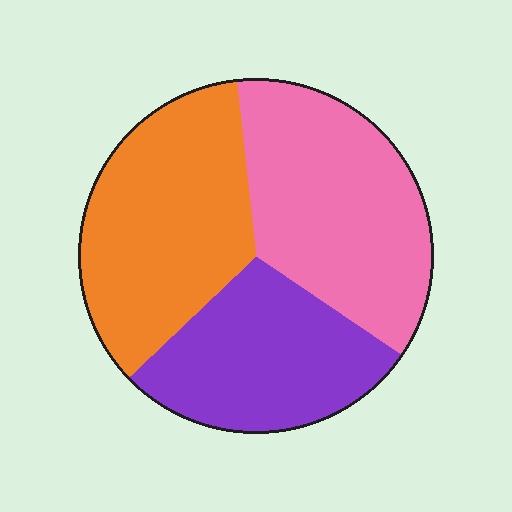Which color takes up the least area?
Purple, at roughly 30%.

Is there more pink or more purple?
Pink.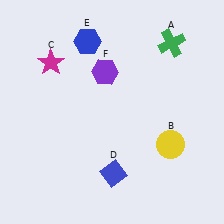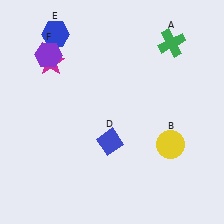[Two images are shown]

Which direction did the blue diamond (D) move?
The blue diamond (D) moved up.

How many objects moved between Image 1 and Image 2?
3 objects moved between the two images.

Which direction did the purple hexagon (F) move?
The purple hexagon (F) moved left.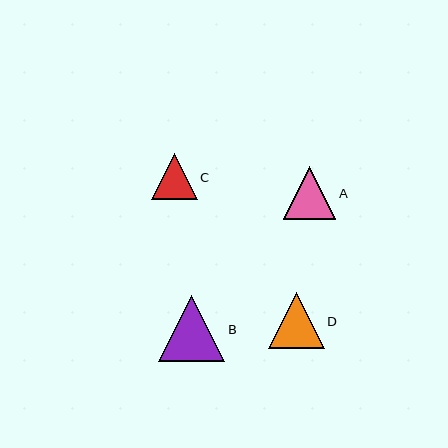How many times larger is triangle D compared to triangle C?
Triangle D is approximately 1.2 times the size of triangle C.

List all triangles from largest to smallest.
From largest to smallest: B, D, A, C.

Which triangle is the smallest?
Triangle C is the smallest with a size of approximately 46 pixels.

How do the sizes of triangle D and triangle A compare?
Triangle D and triangle A are approximately the same size.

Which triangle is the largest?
Triangle B is the largest with a size of approximately 66 pixels.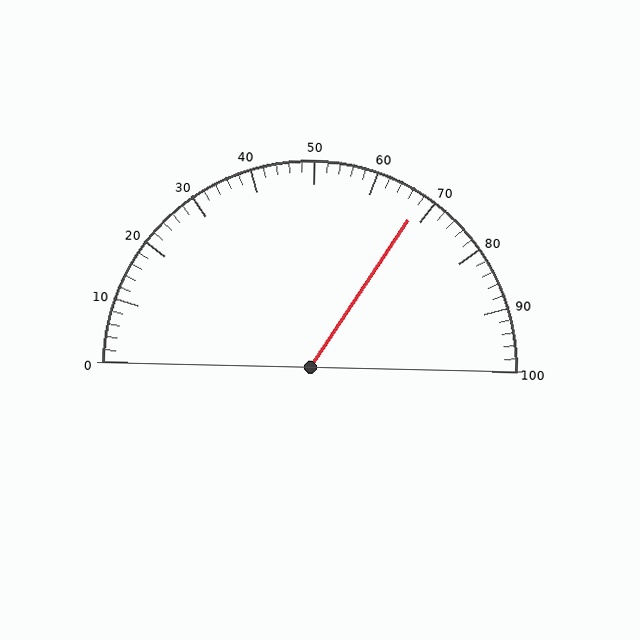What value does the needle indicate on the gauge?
The needle indicates approximately 68.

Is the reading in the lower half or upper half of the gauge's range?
The reading is in the upper half of the range (0 to 100).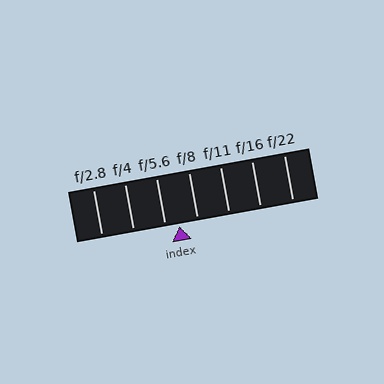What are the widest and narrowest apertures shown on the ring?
The widest aperture shown is f/2.8 and the narrowest is f/22.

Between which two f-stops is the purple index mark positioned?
The index mark is between f/5.6 and f/8.